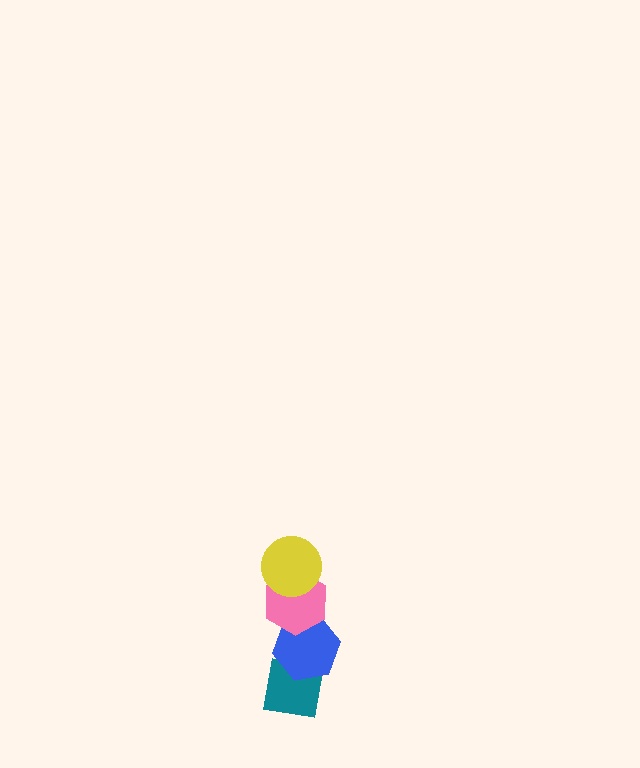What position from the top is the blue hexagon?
The blue hexagon is 3rd from the top.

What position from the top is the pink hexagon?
The pink hexagon is 2nd from the top.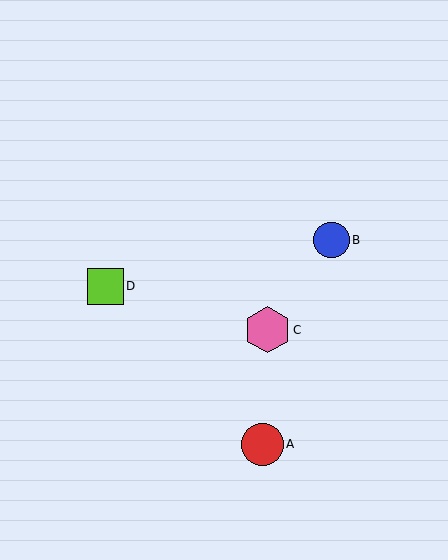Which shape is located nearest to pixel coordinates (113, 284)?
The lime square (labeled D) at (105, 286) is nearest to that location.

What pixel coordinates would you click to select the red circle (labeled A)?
Click at (262, 444) to select the red circle A.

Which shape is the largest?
The pink hexagon (labeled C) is the largest.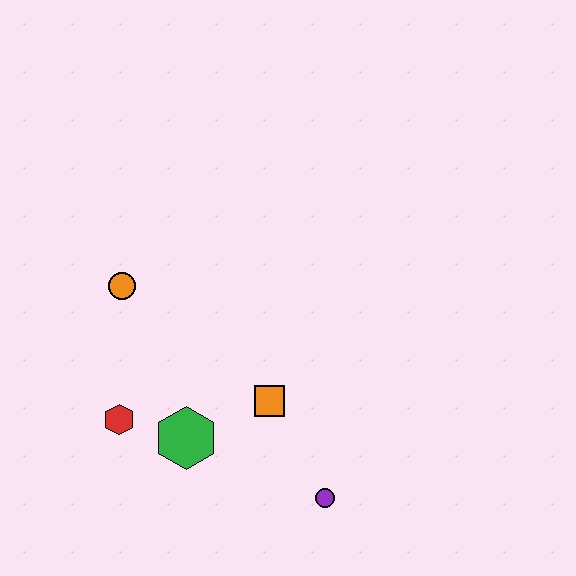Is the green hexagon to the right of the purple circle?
No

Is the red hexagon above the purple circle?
Yes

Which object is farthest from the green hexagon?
The orange circle is farthest from the green hexagon.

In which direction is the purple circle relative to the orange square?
The purple circle is below the orange square.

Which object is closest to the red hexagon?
The green hexagon is closest to the red hexagon.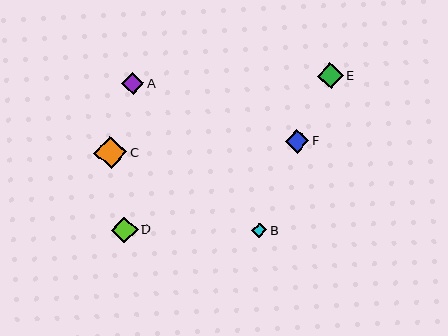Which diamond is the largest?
Diamond C is the largest with a size of approximately 33 pixels.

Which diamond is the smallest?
Diamond B is the smallest with a size of approximately 15 pixels.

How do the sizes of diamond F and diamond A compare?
Diamond F and diamond A are approximately the same size.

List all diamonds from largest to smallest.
From largest to smallest: C, D, E, F, A, B.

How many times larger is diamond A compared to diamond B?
Diamond A is approximately 1.4 times the size of diamond B.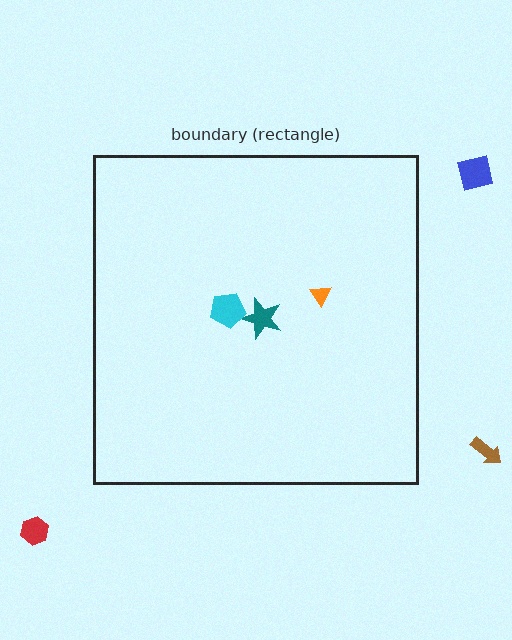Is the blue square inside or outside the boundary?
Outside.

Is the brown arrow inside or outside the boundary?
Outside.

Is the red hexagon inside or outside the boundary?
Outside.